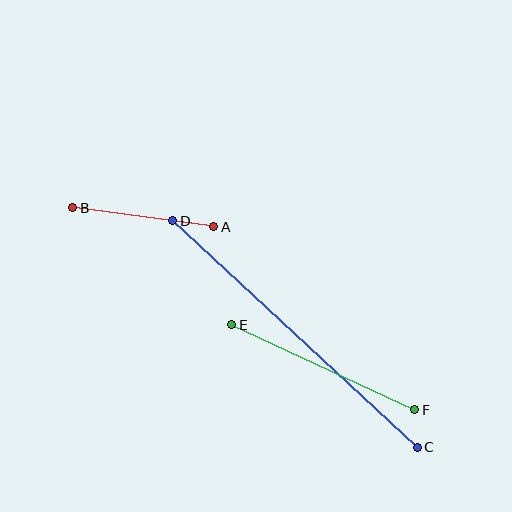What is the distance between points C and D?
The distance is approximately 333 pixels.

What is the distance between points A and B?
The distance is approximately 143 pixels.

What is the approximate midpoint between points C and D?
The midpoint is at approximately (295, 334) pixels.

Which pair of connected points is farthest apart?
Points C and D are farthest apart.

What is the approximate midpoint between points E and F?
The midpoint is at approximately (323, 367) pixels.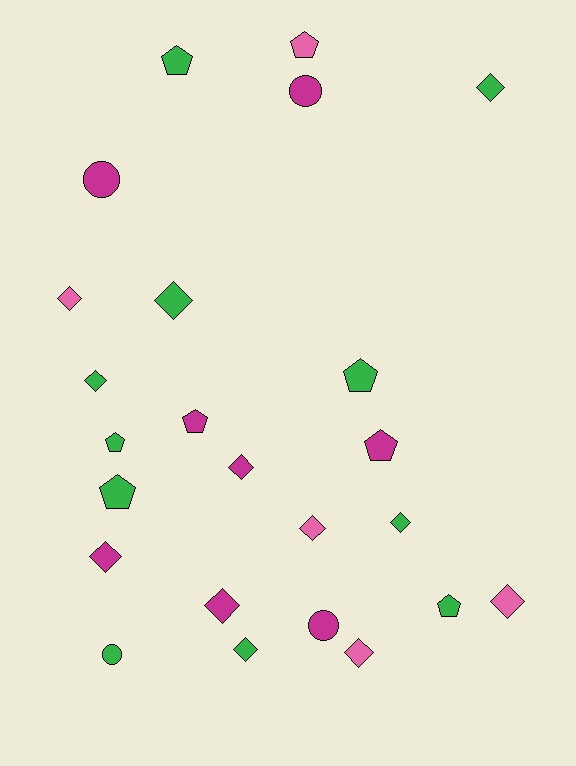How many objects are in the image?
There are 24 objects.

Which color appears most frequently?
Green, with 11 objects.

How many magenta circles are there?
There are 3 magenta circles.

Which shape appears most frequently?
Diamond, with 12 objects.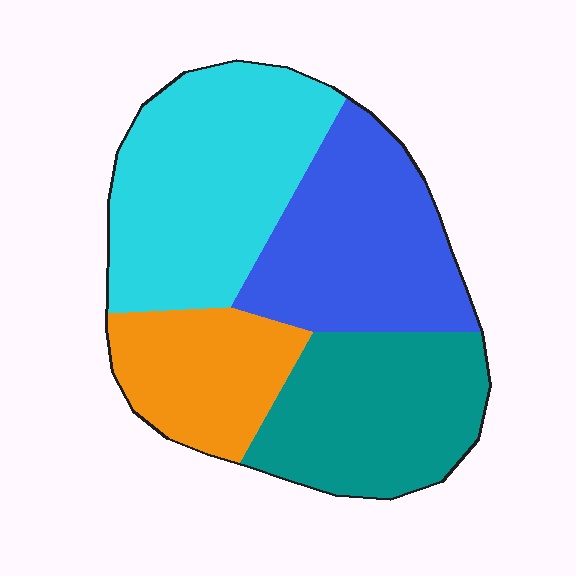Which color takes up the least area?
Orange, at roughly 15%.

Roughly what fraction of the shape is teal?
Teal takes up between a sixth and a third of the shape.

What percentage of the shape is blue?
Blue covers 26% of the shape.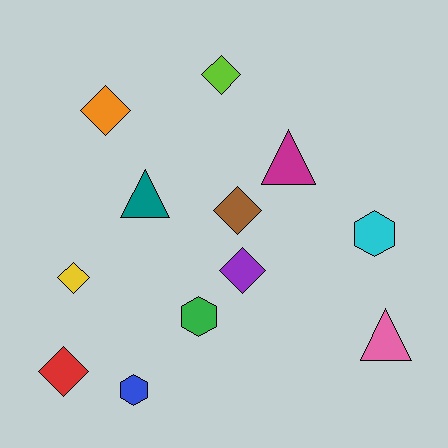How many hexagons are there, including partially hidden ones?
There are 3 hexagons.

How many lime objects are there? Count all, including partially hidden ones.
There is 1 lime object.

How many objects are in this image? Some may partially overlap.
There are 12 objects.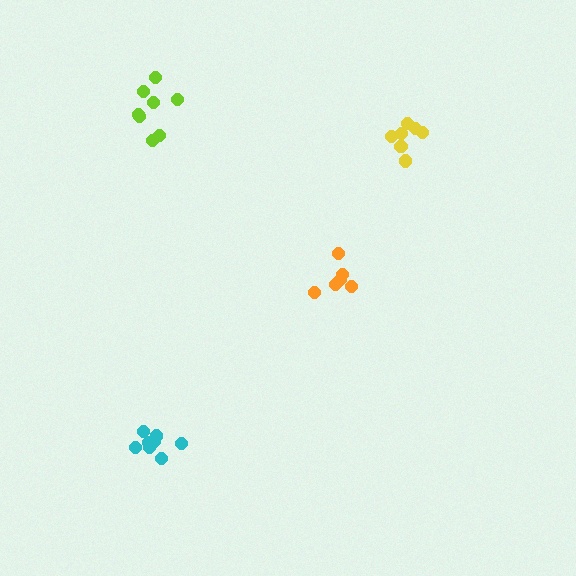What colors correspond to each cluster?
The clusters are colored: orange, yellow, cyan, lime.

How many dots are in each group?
Group 1: 6 dots, Group 2: 7 dots, Group 3: 8 dots, Group 4: 8 dots (29 total).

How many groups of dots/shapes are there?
There are 4 groups.